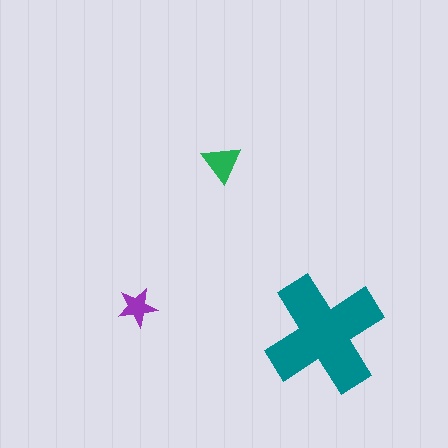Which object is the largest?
The teal cross.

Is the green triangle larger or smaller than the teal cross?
Smaller.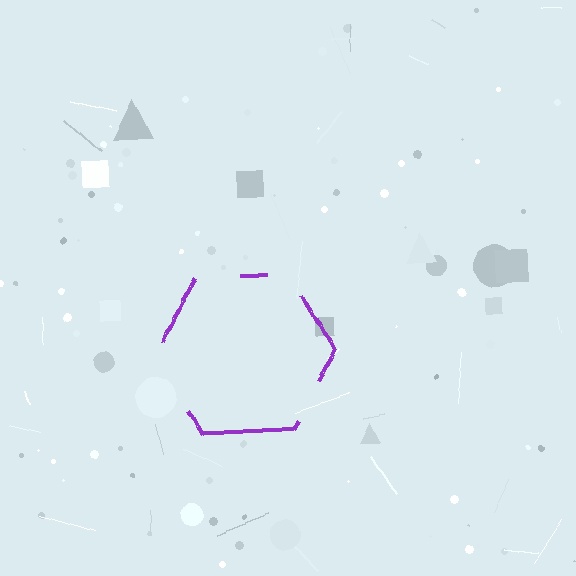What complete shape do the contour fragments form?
The contour fragments form a hexagon.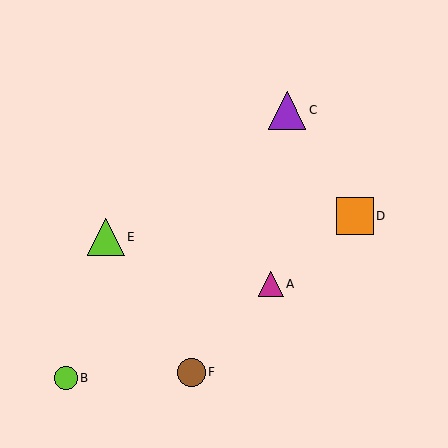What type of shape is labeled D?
Shape D is an orange square.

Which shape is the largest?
The purple triangle (labeled C) is the largest.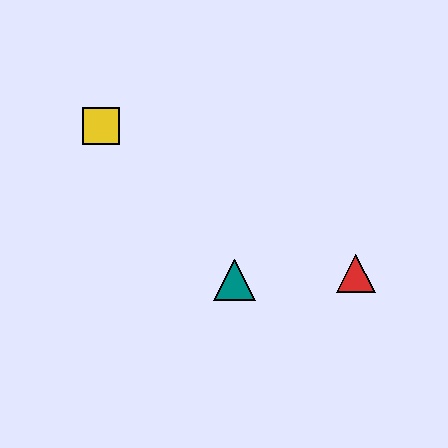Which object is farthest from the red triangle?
The yellow square is farthest from the red triangle.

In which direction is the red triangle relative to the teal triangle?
The red triangle is to the right of the teal triangle.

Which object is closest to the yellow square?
The teal triangle is closest to the yellow square.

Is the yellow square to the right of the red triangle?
No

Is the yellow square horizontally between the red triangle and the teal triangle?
No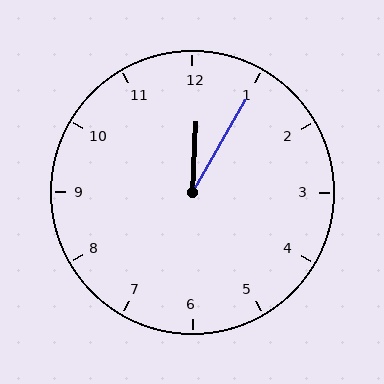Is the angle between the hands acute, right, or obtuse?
It is acute.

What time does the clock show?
12:05.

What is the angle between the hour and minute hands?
Approximately 28 degrees.